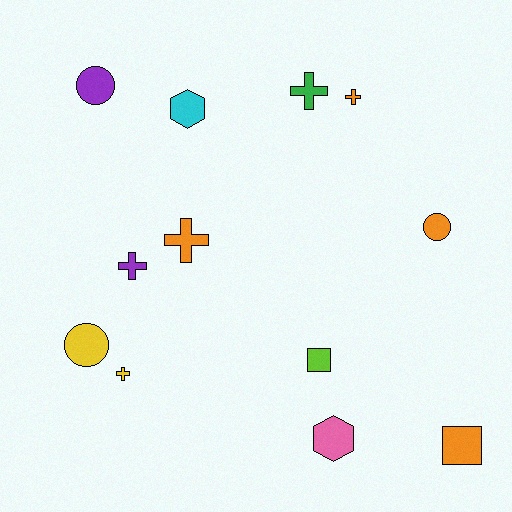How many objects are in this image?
There are 12 objects.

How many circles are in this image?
There are 3 circles.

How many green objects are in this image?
There is 1 green object.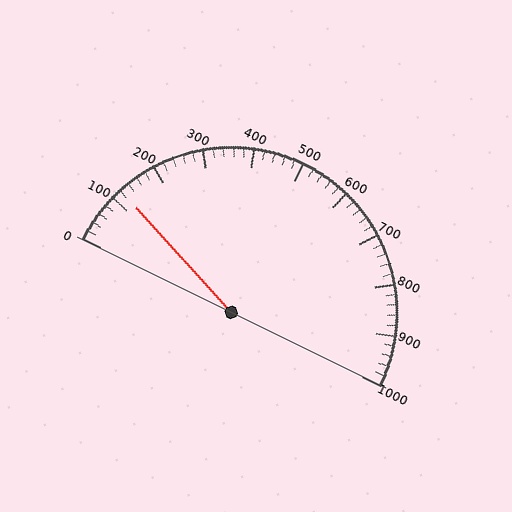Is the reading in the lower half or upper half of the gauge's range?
The reading is in the lower half of the range (0 to 1000).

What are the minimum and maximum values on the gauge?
The gauge ranges from 0 to 1000.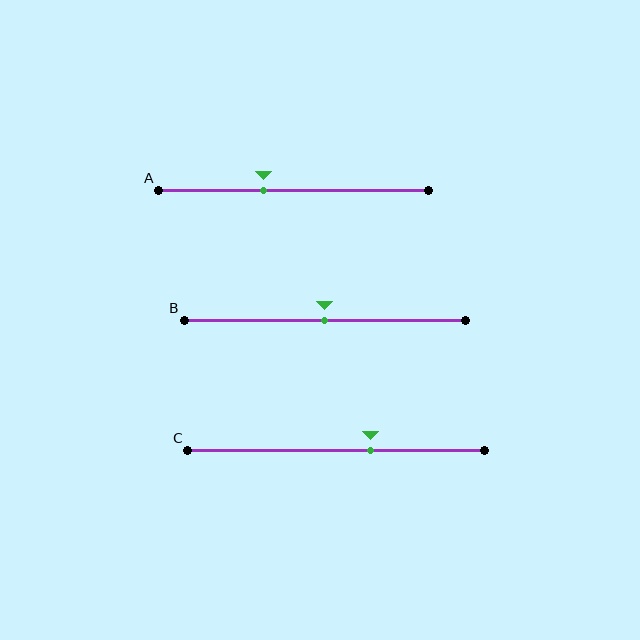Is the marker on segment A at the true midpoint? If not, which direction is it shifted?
No, the marker on segment A is shifted to the left by about 11% of the segment length.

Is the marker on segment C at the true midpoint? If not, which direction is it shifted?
No, the marker on segment C is shifted to the right by about 12% of the segment length.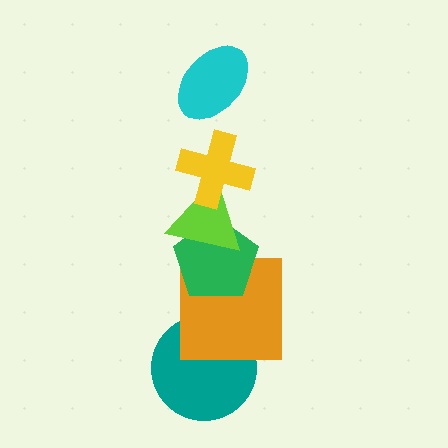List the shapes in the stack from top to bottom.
From top to bottom: the cyan ellipse, the yellow cross, the lime triangle, the green pentagon, the orange square, the teal circle.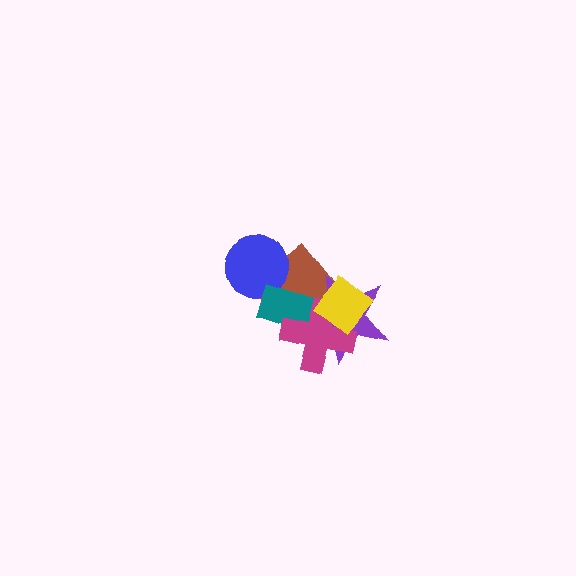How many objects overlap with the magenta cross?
4 objects overlap with the magenta cross.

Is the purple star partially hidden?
Yes, it is partially covered by another shape.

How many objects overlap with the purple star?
4 objects overlap with the purple star.